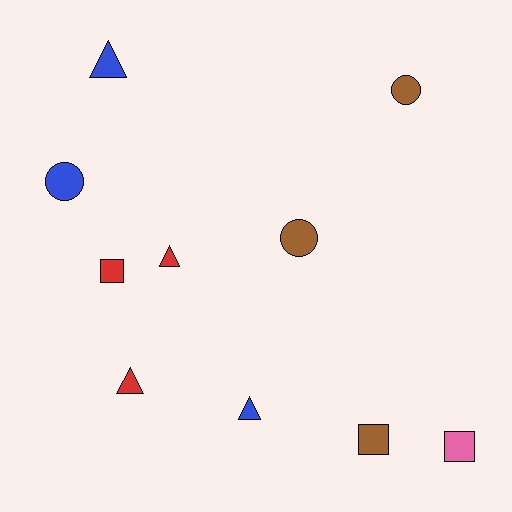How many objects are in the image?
There are 10 objects.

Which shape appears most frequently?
Triangle, with 4 objects.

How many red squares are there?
There is 1 red square.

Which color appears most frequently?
Blue, with 3 objects.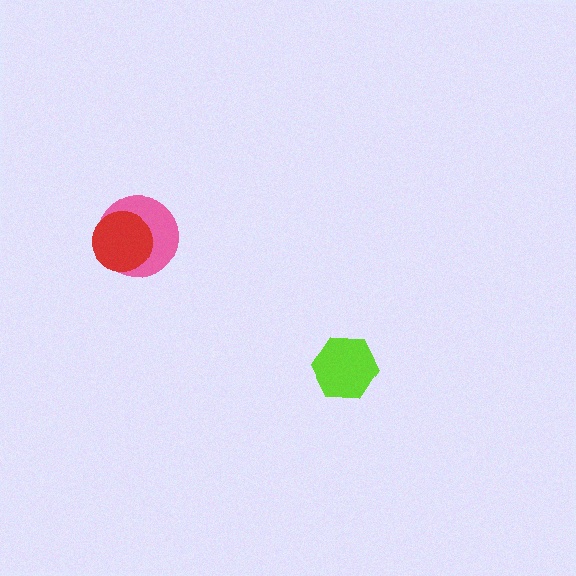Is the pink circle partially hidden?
Yes, it is partially covered by another shape.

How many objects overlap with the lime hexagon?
0 objects overlap with the lime hexagon.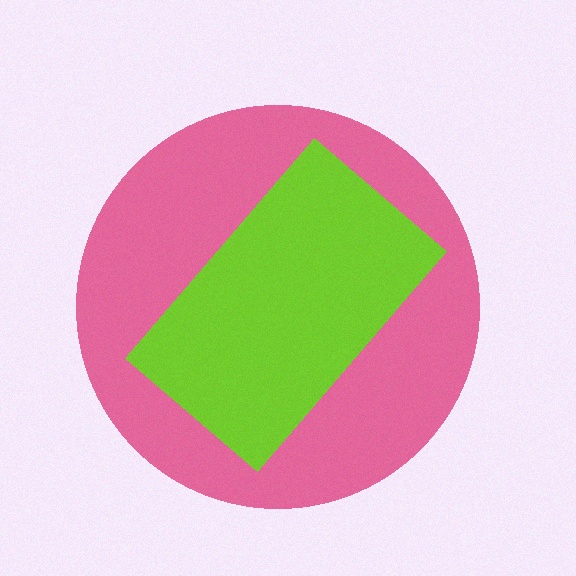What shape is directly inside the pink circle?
The lime rectangle.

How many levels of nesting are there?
2.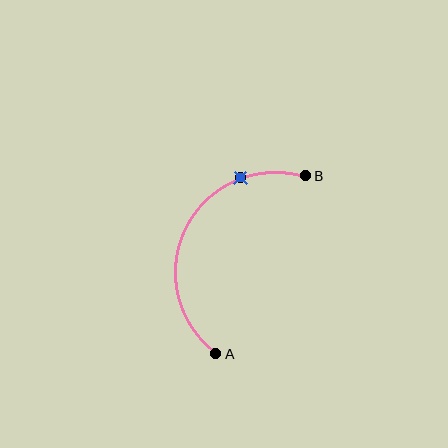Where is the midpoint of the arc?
The arc midpoint is the point on the curve farthest from the straight line joining A and B. It sits to the left of that line.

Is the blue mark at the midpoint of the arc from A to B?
No. The blue mark lies on the arc but is closer to endpoint B. The arc midpoint would be at the point on the curve equidistant along the arc from both A and B.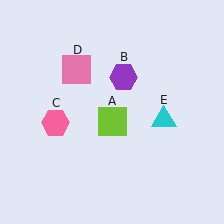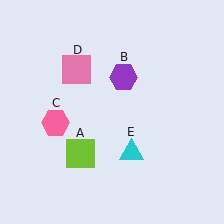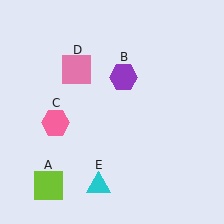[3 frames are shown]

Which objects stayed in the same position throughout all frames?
Purple hexagon (object B) and pink hexagon (object C) and pink square (object D) remained stationary.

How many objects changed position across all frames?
2 objects changed position: lime square (object A), cyan triangle (object E).